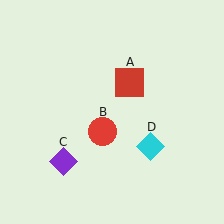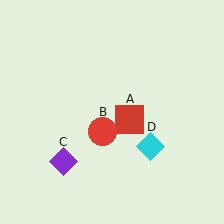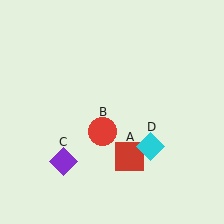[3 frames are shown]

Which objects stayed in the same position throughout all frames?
Red circle (object B) and purple diamond (object C) and cyan diamond (object D) remained stationary.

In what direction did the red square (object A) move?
The red square (object A) moved down.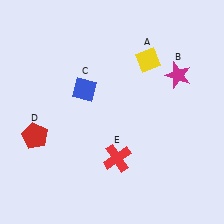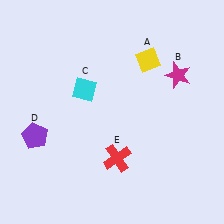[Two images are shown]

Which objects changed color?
C changed from blue to cyan. D changed from red to purple.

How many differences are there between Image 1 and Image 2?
There are 2 differences between the two images.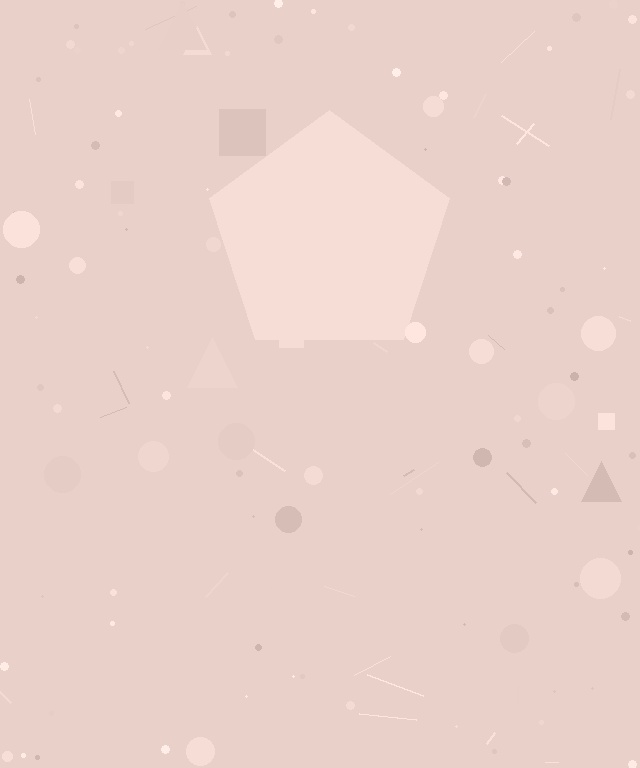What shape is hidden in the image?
A pentagon is hidden in the image.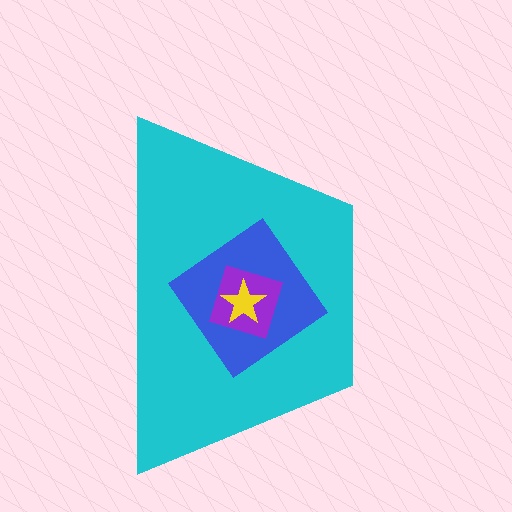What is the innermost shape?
The yellow star.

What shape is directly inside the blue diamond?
The purple diamond.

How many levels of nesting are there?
4.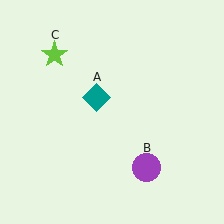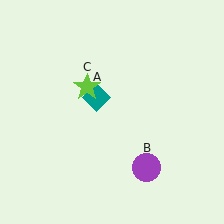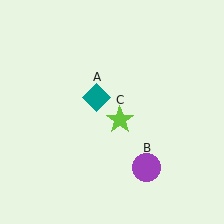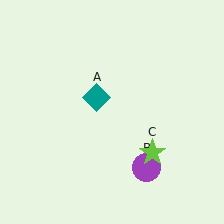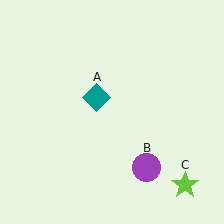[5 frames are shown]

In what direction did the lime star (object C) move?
The lime star (object C) moved down and to the right.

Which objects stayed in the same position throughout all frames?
Teal diamond (object A) and purple circle (object B) remained stationary.